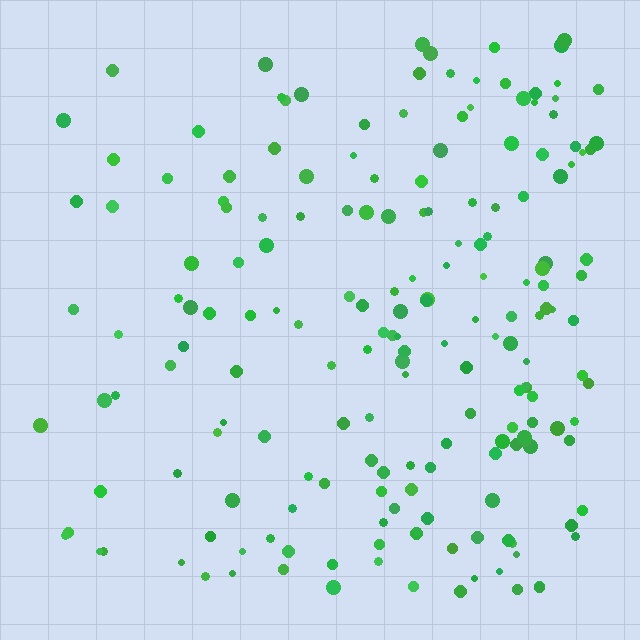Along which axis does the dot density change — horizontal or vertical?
Horizontal.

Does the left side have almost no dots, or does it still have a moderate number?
Still a moderate number, just noticeably fewer than the right.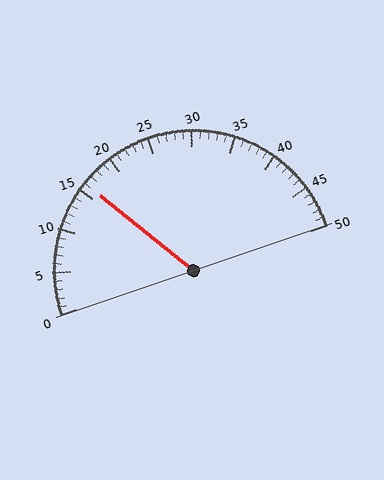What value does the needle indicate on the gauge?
The needle indicates approximately 16.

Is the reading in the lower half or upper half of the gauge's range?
The reading is in the lower half of the range (0 to 50).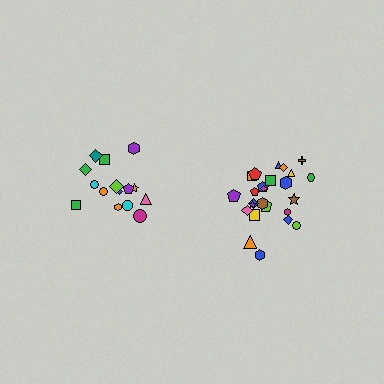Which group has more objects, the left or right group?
The right group.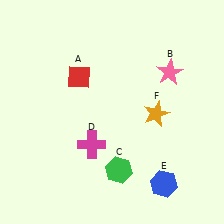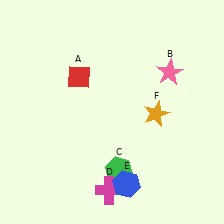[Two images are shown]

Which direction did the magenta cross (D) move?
The magenta cross (D) moved down.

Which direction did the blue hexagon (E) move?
The blue hexagon (E) moved left.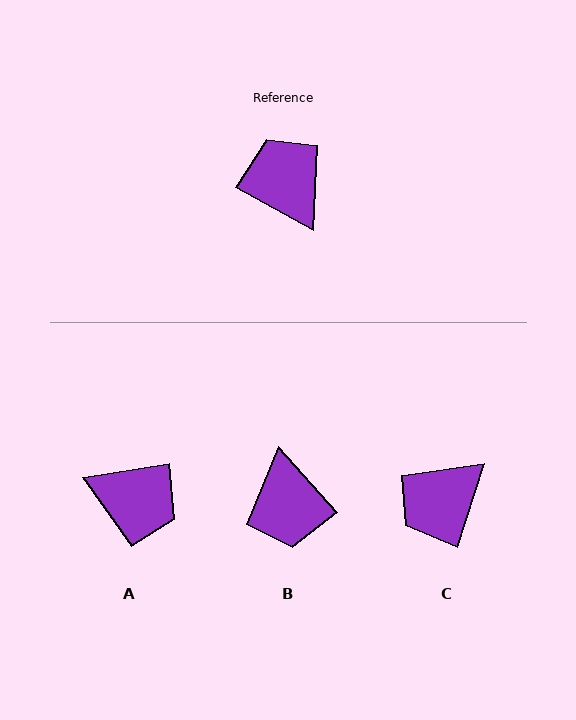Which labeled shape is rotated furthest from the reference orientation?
B, about 161 degrees away.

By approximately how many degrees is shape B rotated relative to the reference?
Approximately 161 degrees counter-clockwise.